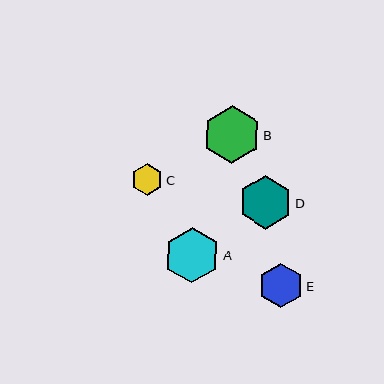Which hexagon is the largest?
Hexagon B is the largest with a size of approximately 57 pixels.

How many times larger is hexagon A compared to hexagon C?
Hexagon A is approximately 1.8 times the size of hexagon C.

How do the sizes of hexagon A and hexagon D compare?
Hexagon A and hexagon D are approximately the same size.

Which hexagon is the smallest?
Hexagon C is the smallest with a size of approximately 31 pixels.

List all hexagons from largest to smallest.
From largest to smallest: B, A, D, E, C.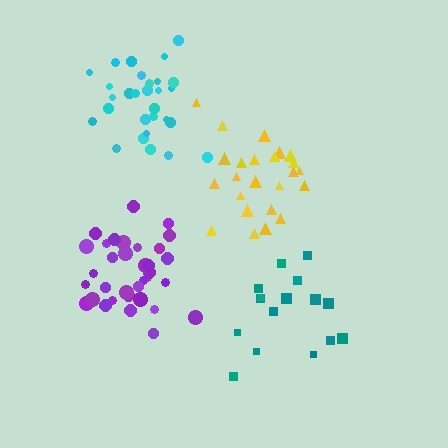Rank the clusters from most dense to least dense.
cyan, purple, yellow, teal.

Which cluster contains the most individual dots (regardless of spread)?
Purple (34).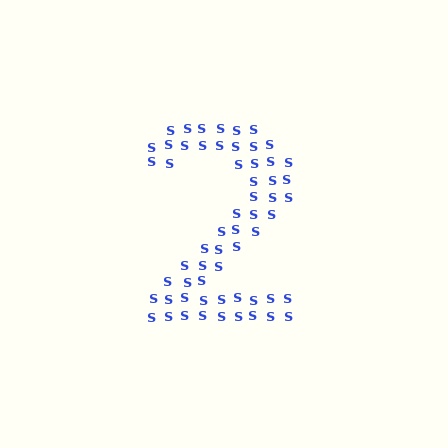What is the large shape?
The large shape is the digit 2.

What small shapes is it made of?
It is made of small letter S's.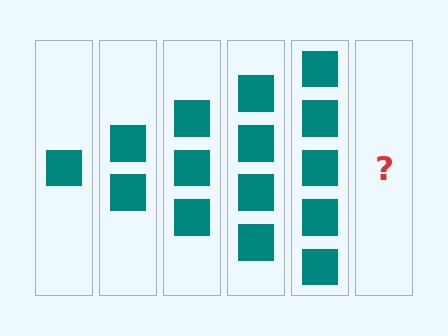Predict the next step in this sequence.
The next step is 6 squares.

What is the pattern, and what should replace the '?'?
The pattern is that each step adds one more square. The '?' should be 6 squares.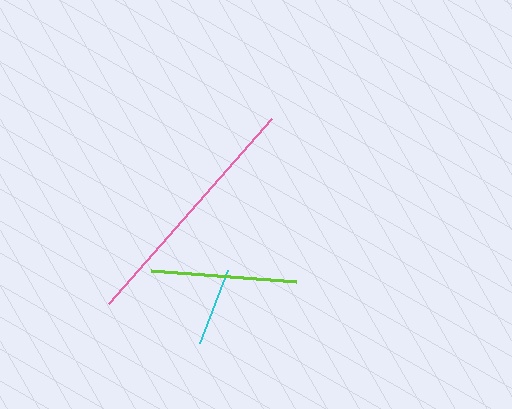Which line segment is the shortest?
The cyan line is the shortest at approximately 78 pixels.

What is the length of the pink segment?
The pink segment is approximately 246 pixels long.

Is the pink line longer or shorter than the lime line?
The pink line is longer than the lime line.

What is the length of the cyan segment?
The cyan segment is approximately 78 pixels long.